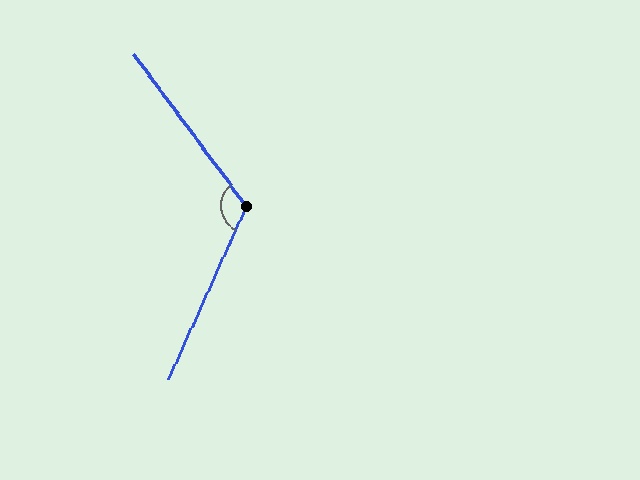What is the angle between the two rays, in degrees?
Approximately 119 degrees.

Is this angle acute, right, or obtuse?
It is obtuse.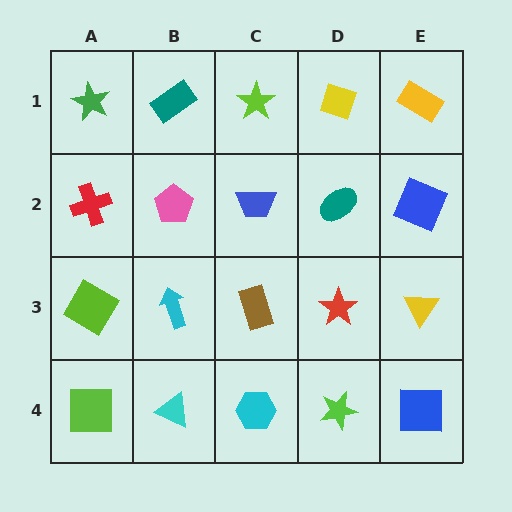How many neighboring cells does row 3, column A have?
3.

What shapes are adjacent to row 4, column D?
A red star (row 3, column D), a cyan hexagon (row 4, column C), a blue square (row 4, column E).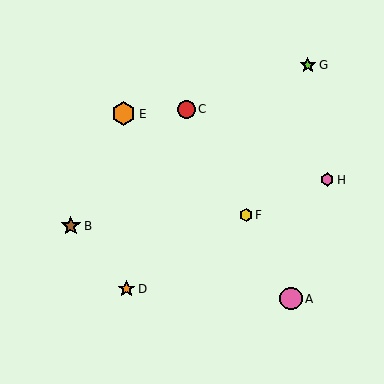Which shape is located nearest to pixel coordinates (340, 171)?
The pink hexagon (labeled H) at (327, 180) is nearest to that location.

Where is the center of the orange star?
The center of the orange star is at (126, 289).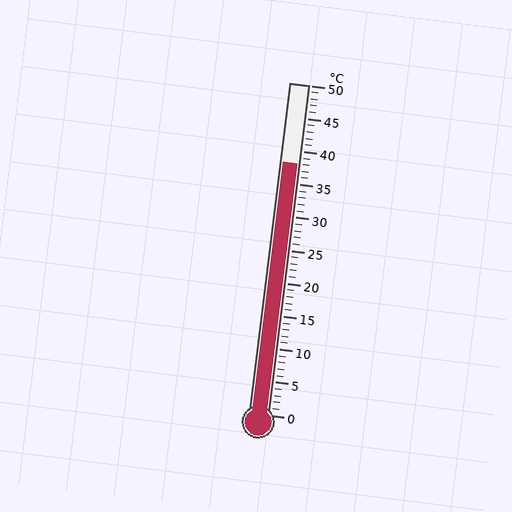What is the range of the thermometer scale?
The thermometer scale ranges from 0°C to 50°C.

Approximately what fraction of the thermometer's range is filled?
The thermometer is filled to approximately 75% of its range.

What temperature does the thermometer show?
The thermometer shows approximately 38°C.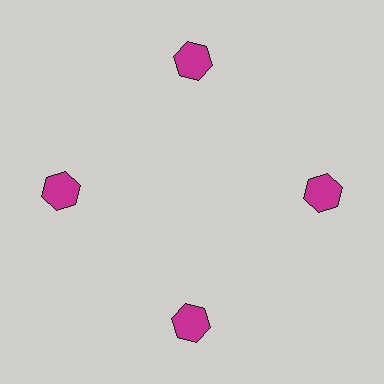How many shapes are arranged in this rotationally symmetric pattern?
There are 4 shapes, arranged in 4 groups of 1.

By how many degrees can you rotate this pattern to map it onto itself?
The pattern maps onto itself every 90 degrees of rotation.